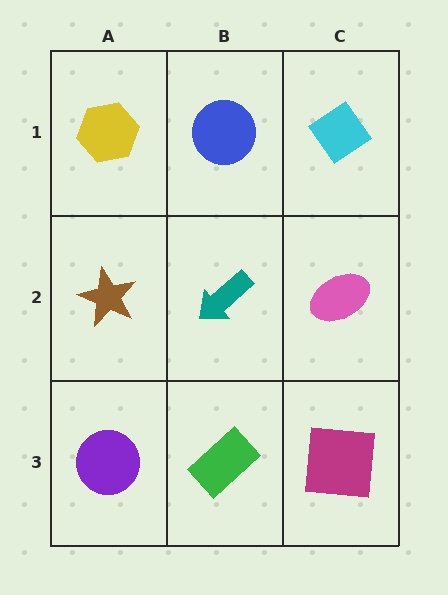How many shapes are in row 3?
3 shapes.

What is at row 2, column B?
A teal arrow.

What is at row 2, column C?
A pink ellipse.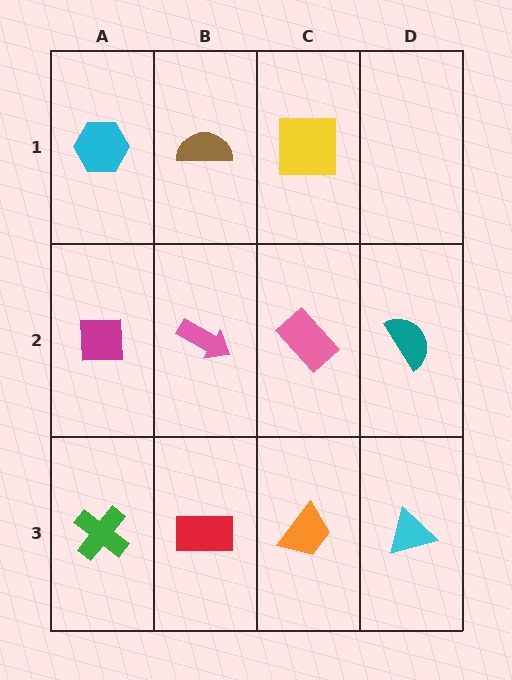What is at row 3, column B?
A red rectangle.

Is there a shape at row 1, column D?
No, that cell is empty.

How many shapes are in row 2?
4 shapes.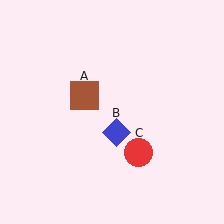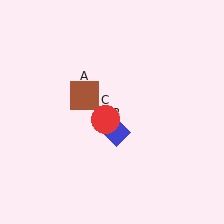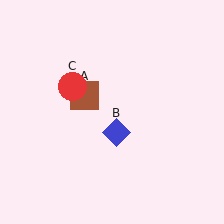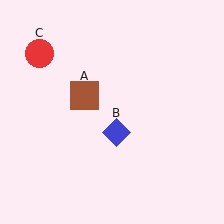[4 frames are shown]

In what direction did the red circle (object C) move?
The red circle (object C) moved up and to the left.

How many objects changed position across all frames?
1 object changed position: red circle (object C).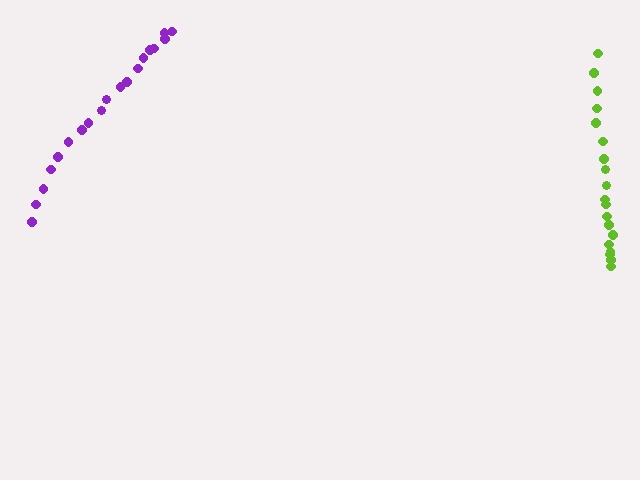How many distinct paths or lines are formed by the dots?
There are 2 distinct paths.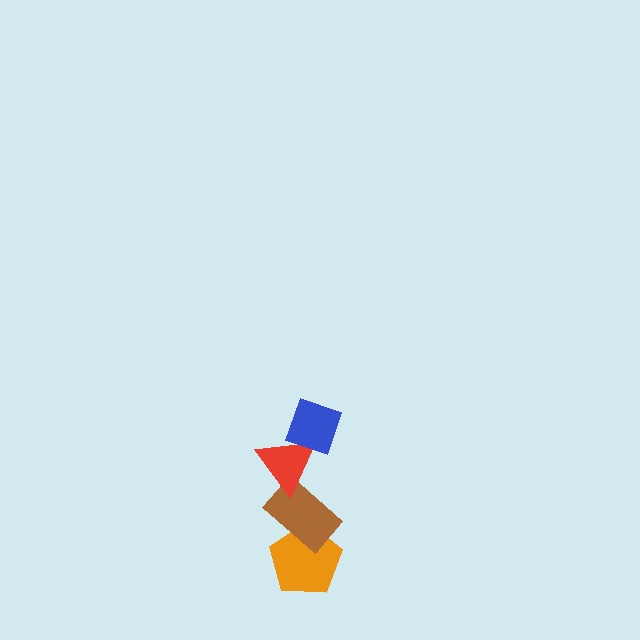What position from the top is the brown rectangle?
The brown rectangle is 3rd from the top.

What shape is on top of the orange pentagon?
The brown rectangle is on top of the orange pentagon.